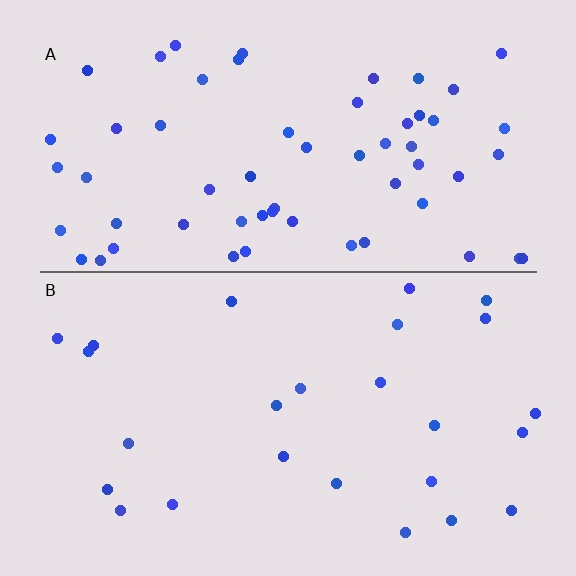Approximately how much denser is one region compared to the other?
Approximately 2.4× — region A over region B.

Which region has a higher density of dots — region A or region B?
A (the top).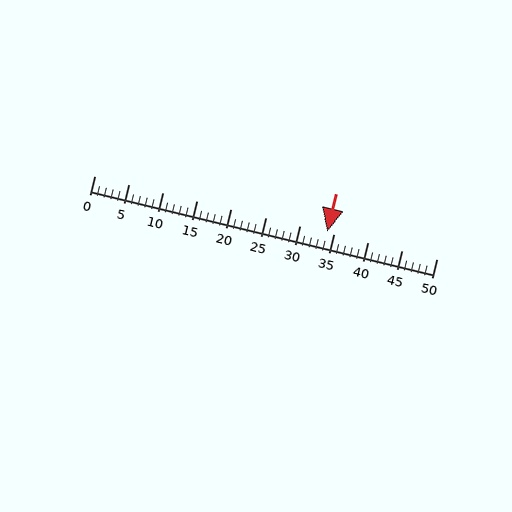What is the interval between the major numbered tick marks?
The major tick marks are spaced 5 units apart.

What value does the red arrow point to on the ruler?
The red arrow points to approximately 34.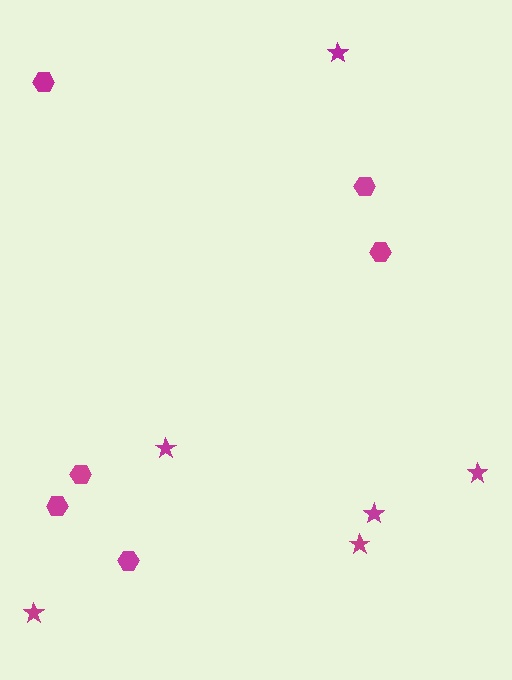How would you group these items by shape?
There are 2 groups: one group of hexagons (6) and one group of stars (6).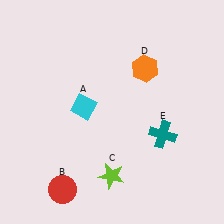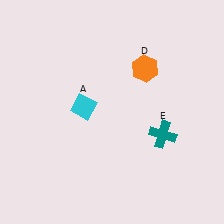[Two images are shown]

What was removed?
The red circle (B), the lime star (C) were removed in Image 2.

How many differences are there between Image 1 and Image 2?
There are 2 differences between the two images.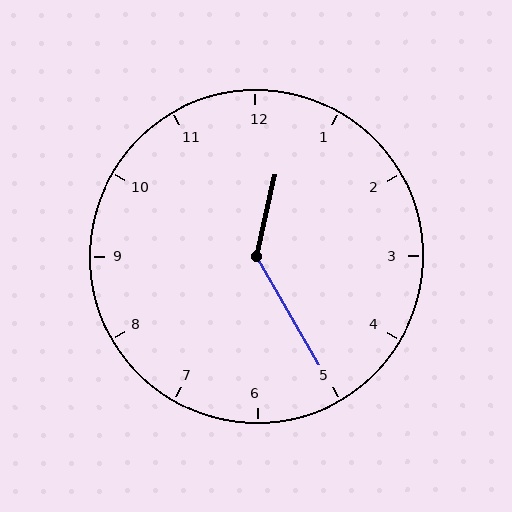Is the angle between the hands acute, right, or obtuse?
It is obtuse.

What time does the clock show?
12:25.